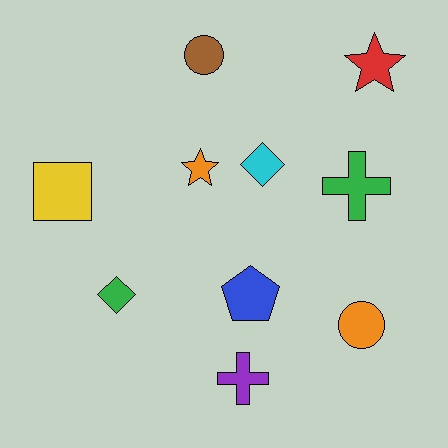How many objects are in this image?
There are 10 objects.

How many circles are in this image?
There are 2 circles.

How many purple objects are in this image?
There is 1 purple object.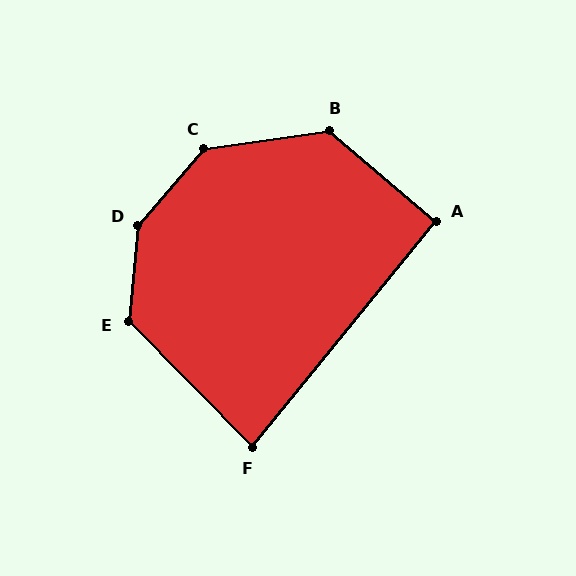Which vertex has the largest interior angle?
D, at approximately 145 degrees.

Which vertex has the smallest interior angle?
F, at approximately 84 degrees.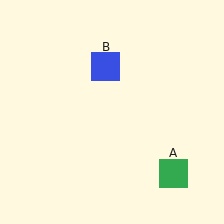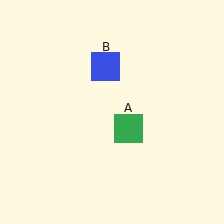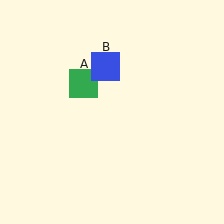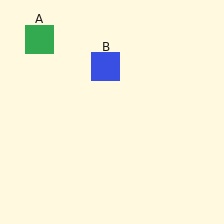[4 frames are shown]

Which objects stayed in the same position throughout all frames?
Blue square (object B) remained stationary.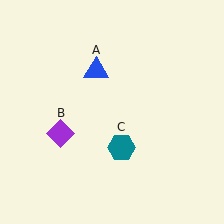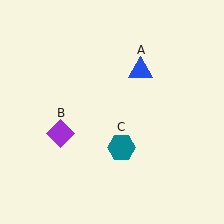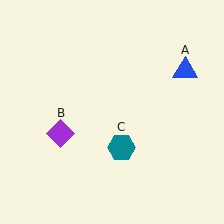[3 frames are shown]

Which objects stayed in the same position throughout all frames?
Purple diamond (object B) and teal hexagon (object C) remained stationary.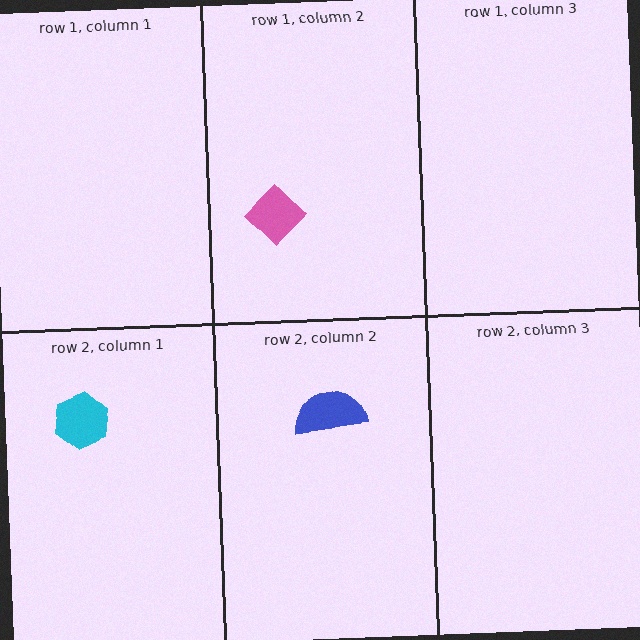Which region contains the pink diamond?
The row 1, column 2 region.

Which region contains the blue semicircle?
The row 2, column 2 region.